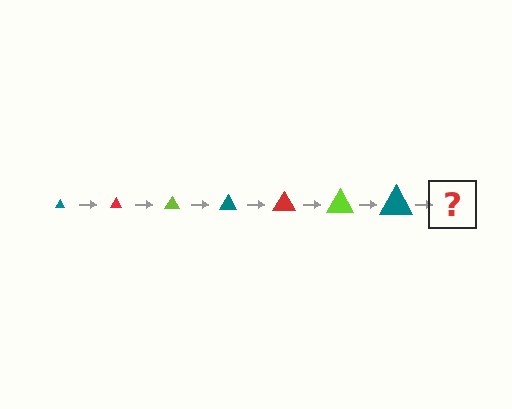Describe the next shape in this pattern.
It should be a red triangle, larger than the previous one.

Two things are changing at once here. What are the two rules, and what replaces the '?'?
The two rules are that the triangle grows larger each step and the color cycles through teal, red, and lime. The '?' should be a red triangle, larger than the previous one.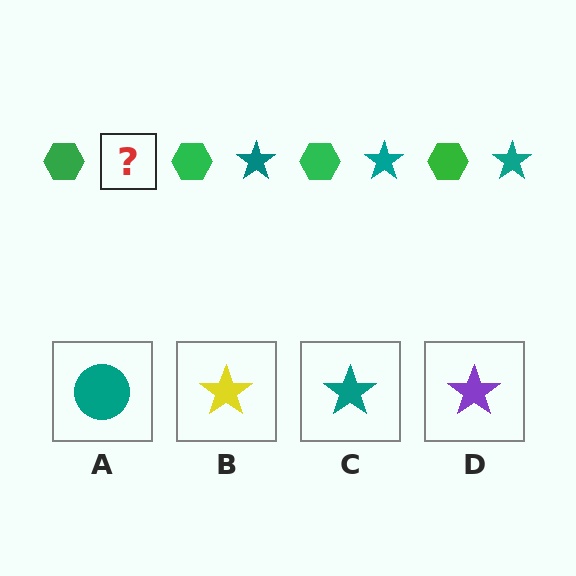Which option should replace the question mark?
Option C.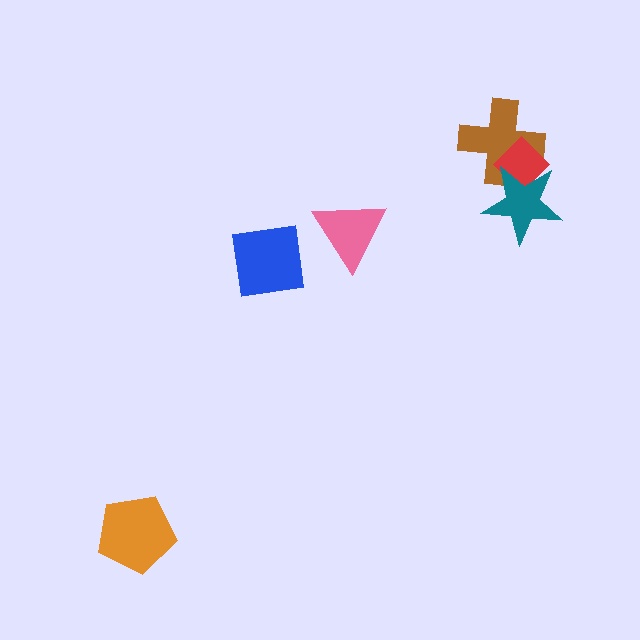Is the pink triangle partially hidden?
No, no other shape covers it.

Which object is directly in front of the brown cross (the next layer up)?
The red diamond is directly in front of the brown cross.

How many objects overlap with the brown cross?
2 objects overlap with the brown cross.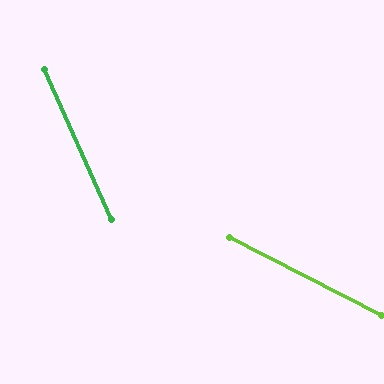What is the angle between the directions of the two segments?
Approximately 39 degrees.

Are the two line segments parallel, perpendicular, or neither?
Neither parallel nor perpendicular — they differ by about 39°.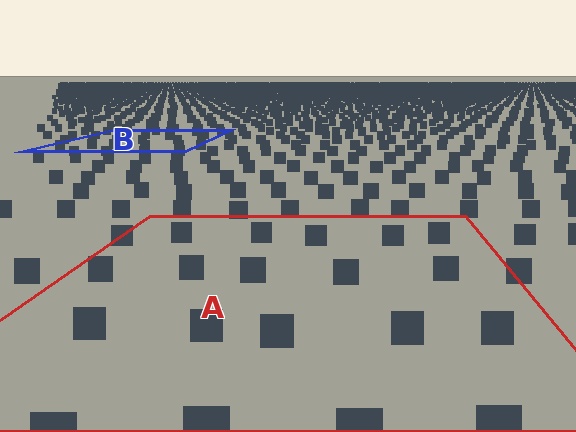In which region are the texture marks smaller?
The texture marks are smaller in region B, because it is farther away.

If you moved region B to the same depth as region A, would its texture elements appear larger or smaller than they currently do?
They would appear larger. At a closer depth, the same texture elements are projected at a bigger on-screen size.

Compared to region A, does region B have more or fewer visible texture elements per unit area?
Region B has more texture elements per unit area — they are packed more densely because it is farther away.